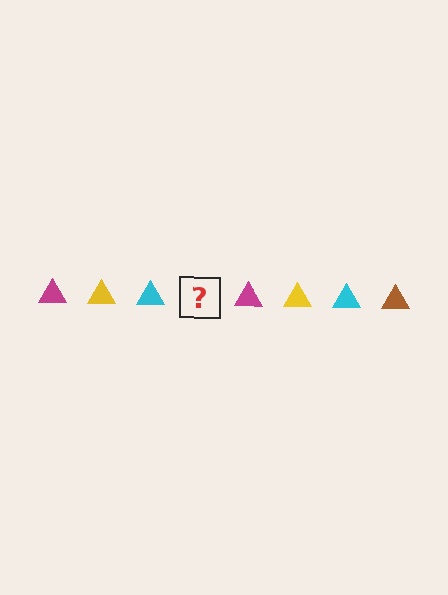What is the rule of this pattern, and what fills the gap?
The rule is that the pattern cycles through magenta, yellow, cyan, brown triangles. The gap should be filled with a brown triangle.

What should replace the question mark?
The question mark should be replaced with a brown triangle.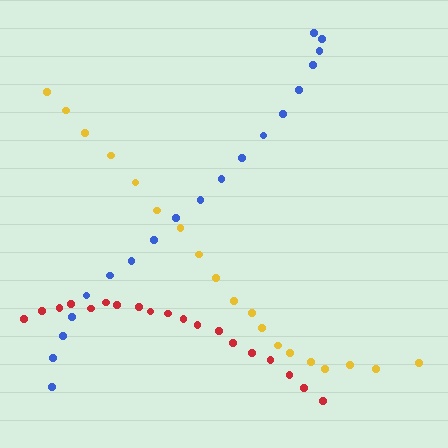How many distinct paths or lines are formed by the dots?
There are 3 distinct paths.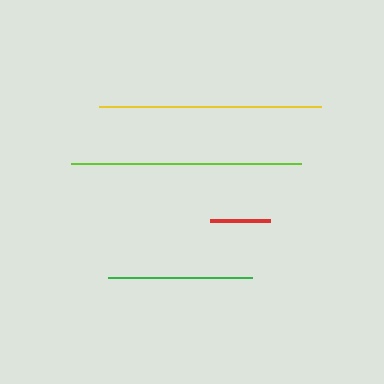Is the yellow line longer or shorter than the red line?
The yellow line is longer than the red line.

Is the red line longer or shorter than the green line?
The green line is longer than the red line.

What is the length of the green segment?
The green segment is approximately 144 pixels long.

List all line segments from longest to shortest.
From longest to shortest: lime, yellow, green, red.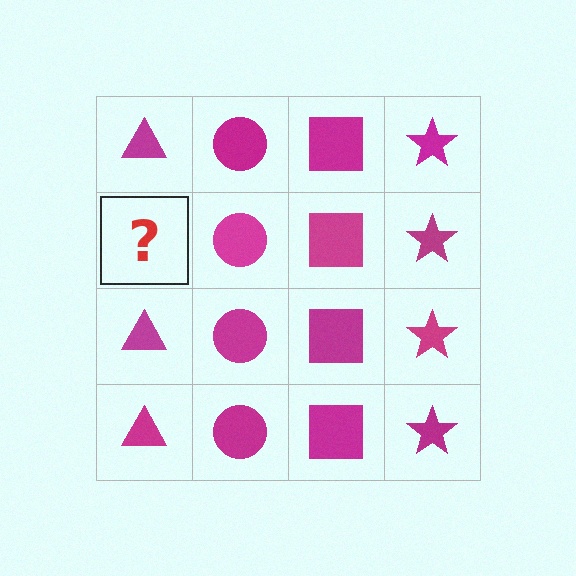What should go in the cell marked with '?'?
The missing cell should contain a magenta triangle.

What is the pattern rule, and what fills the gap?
The rule is that each column has a consistent shape. The gap should be filled with a magenta triangle.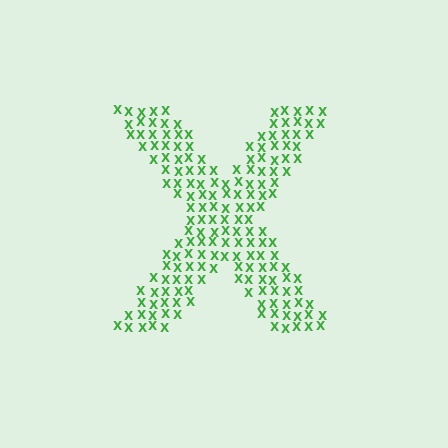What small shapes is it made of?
It is made of small letter X's.